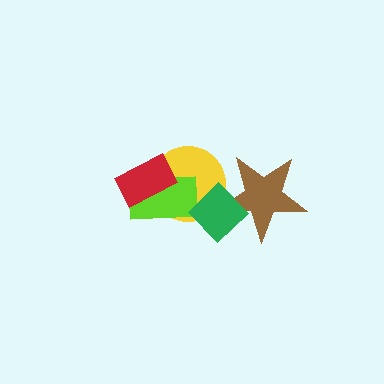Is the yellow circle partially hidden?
Yes, it is partially covered by another shape.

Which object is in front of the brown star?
The green diamond is in front of the brown star.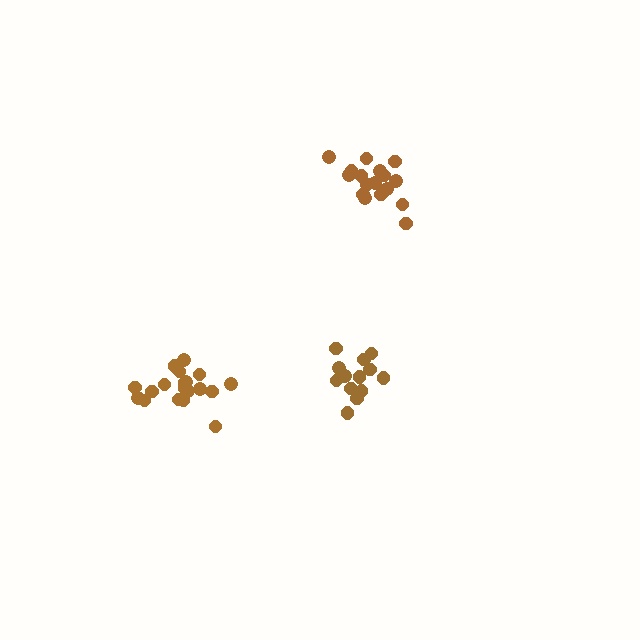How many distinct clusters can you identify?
There are 3 distinct clusters.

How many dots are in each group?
Group 1: 17 dots, Group 2: 19 dots, Group 3: 13 dots (49 total).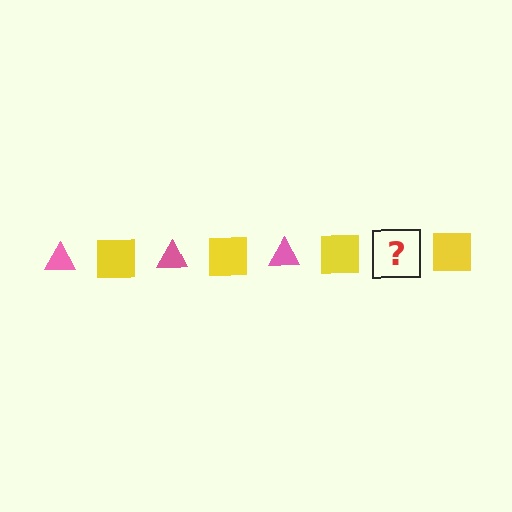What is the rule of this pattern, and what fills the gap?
The rule is that the pattern alternates between pink triangle and yellow square. The gap should be filled with a pink triangle.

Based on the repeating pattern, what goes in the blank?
The blank should be a pink triangle.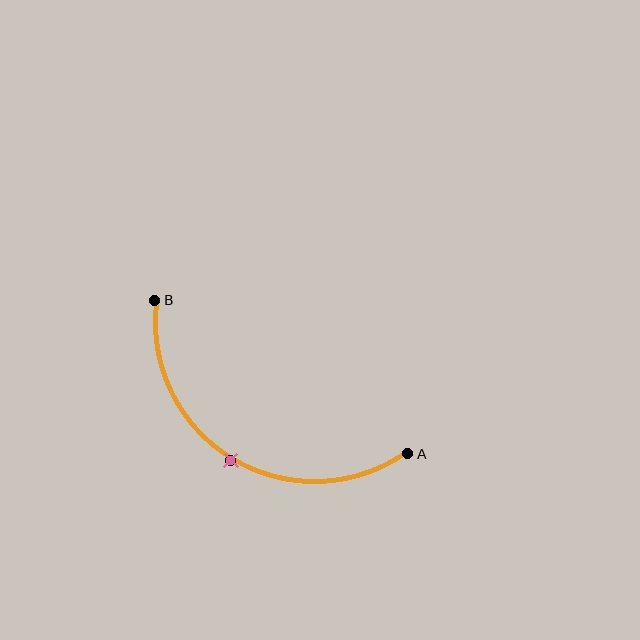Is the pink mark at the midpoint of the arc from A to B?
Yes. The pink mark lies on the arc at equal arc-length from both A and B — it is the arc midpoint.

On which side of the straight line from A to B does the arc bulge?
The arc bulges below the straight line connecting A and B.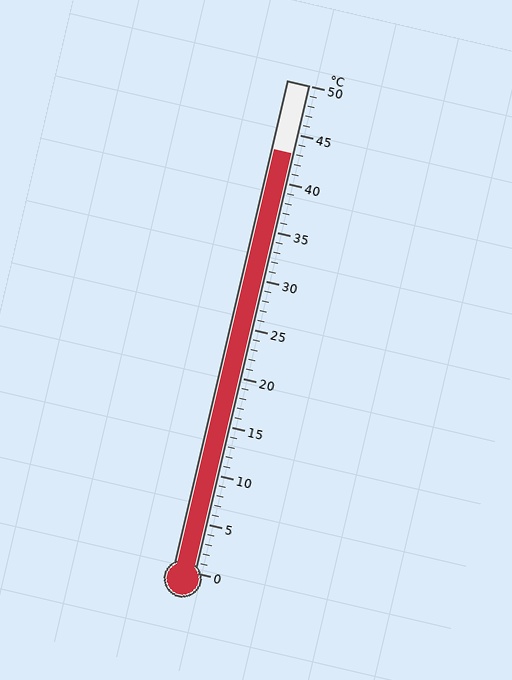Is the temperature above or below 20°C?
The temperature is above 20°C.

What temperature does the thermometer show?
The thermometer shows approximately 43°C.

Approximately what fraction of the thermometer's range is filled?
The thermometer is filled to approximately 85% of its range.